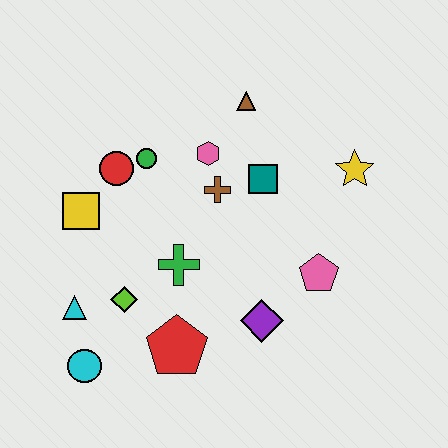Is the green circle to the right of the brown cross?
No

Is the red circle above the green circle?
No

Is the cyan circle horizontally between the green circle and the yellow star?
No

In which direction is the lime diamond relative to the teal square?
The lime diamond is to the left of the teal square.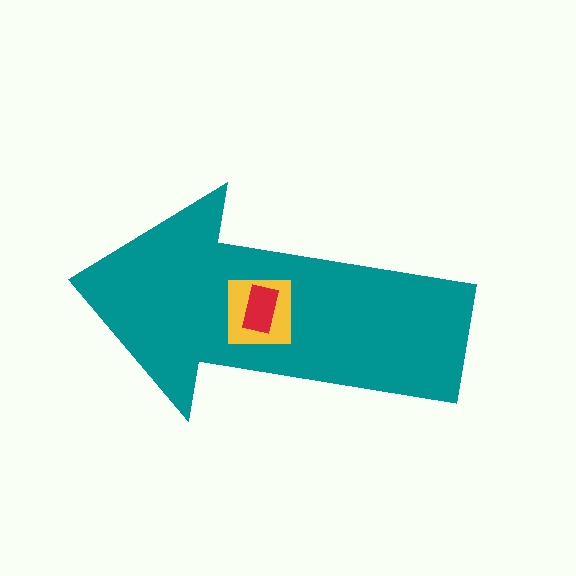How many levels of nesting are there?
3.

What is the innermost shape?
The red rectangle.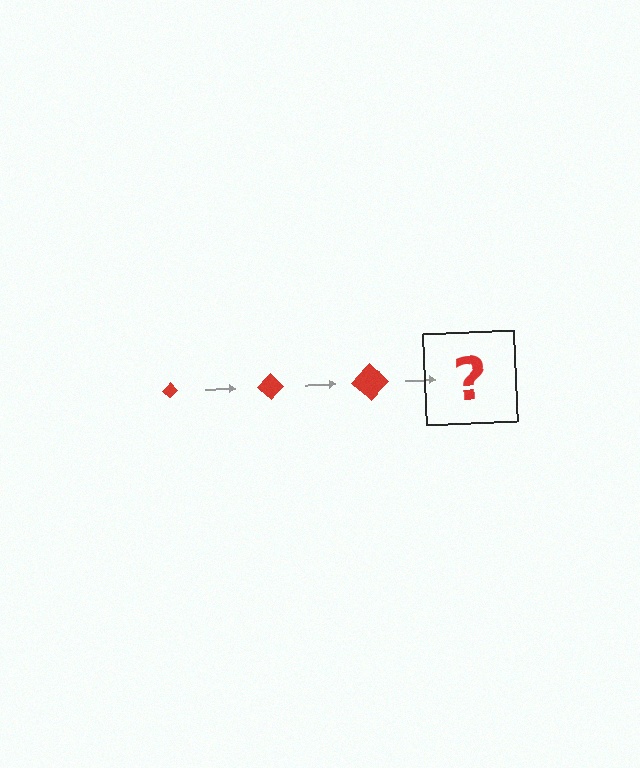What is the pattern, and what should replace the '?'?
The pattern is that the diamond gets progressively larger each step. The '?' should be a red diamond, larger than the previous one.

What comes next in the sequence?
The next element should be a red diamond, larger than the previous one.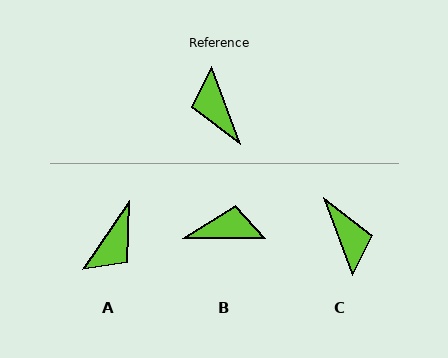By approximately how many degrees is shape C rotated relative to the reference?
Approximately 180 degrees clockwise.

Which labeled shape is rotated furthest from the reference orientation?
C, about 180 degrees away.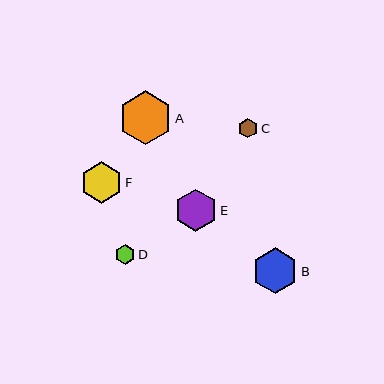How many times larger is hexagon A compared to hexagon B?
Hexagon A is approximately 1.2 times the size of hexagon B.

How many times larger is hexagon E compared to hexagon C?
Hexagon E is approximately 2.2 times the size of hexagon C.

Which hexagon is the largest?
Hexagon A is the largest with a size of approximately 54 pixels.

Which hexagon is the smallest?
Hexagon C is the smallest with a size of approximately 19 pixels.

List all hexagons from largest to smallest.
From largest to smallest: A, B, E, F, D, C.